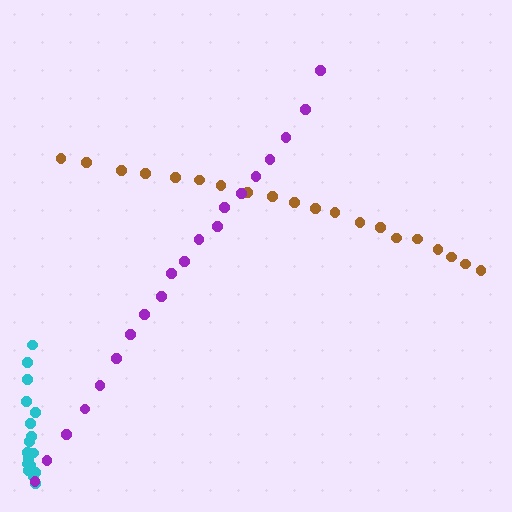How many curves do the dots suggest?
There are 3 distinct paths.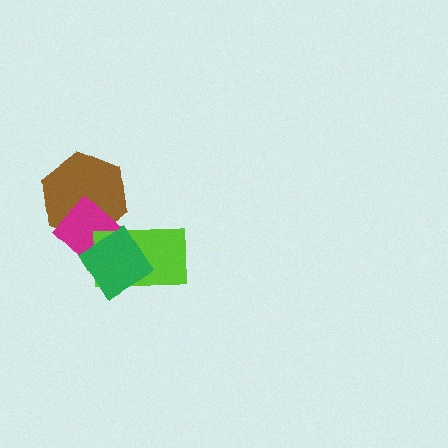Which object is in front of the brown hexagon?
The magenta rectangle is in front of the brown hexagon.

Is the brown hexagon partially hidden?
Yes, it is partially covered by another shape.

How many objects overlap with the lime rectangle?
2 objects overlap with the lime rectangle.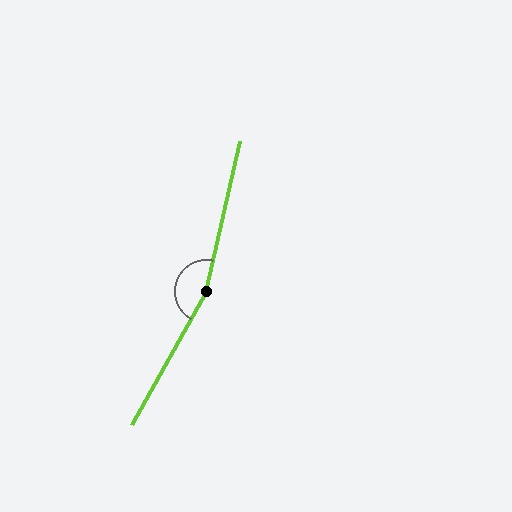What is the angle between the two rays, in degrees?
Approximately 163 degrees.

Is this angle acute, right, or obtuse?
It is obtuse.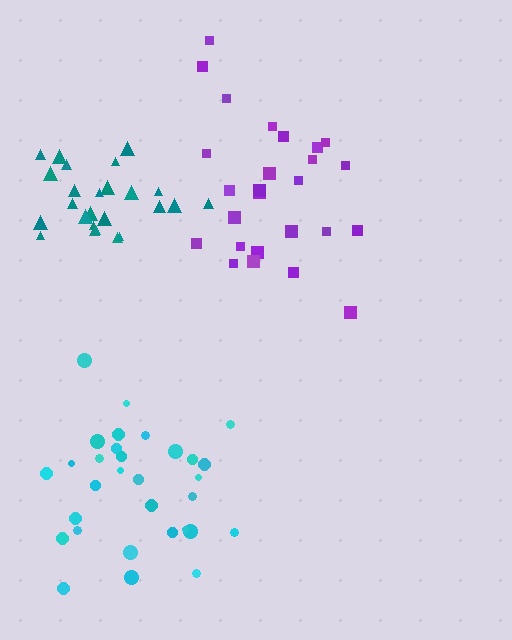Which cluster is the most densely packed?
Teal.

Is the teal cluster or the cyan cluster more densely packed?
Teal.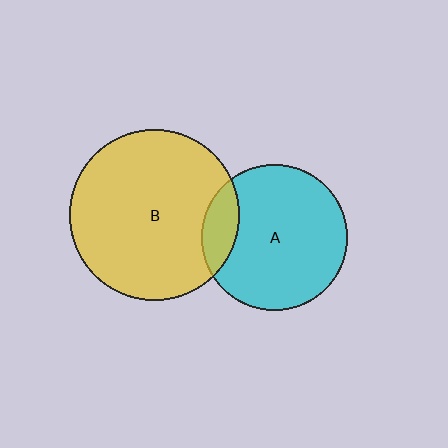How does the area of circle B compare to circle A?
Approximately 1.4 times.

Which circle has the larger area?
Circle B (yellow).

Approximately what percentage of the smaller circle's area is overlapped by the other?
Approximately 15%.